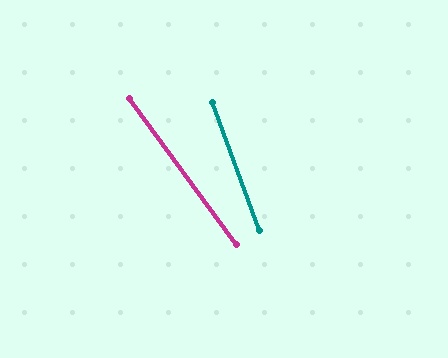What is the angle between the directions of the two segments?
Approximately 16 degrees.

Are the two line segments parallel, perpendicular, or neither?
Neither parallel nor perpendicular — they differ by about 16°.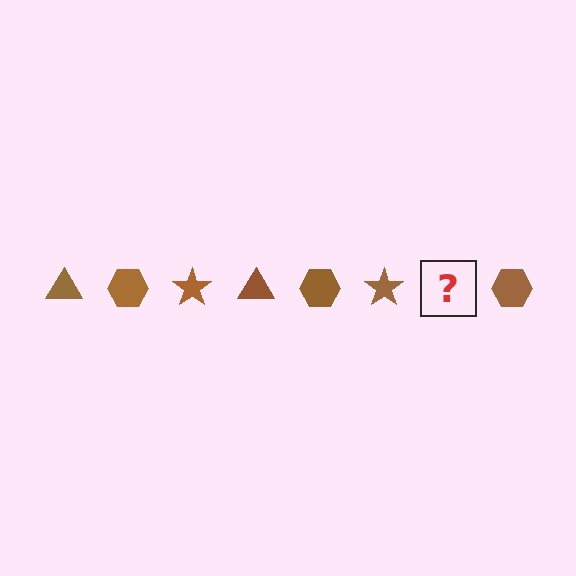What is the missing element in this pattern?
The missing element is a brown triangle.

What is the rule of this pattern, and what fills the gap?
The rule is that the pattern cycles through triangle, hexagon, star shapes in brown. The gap should be filled with a brown triangle.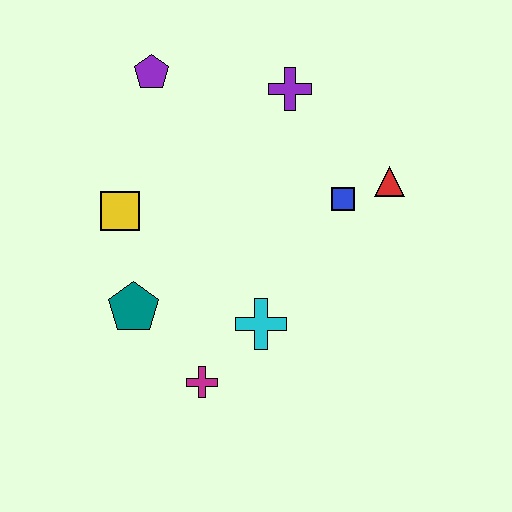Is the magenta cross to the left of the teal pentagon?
No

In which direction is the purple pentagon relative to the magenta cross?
The purple pentagon is above the magenta cross.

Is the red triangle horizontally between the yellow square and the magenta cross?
No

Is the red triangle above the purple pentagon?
No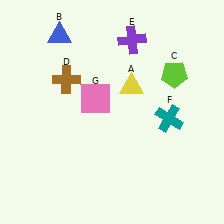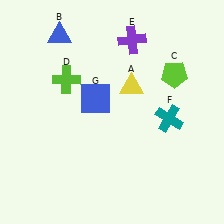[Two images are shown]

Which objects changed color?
D changed from brown to lime. G changed from pink to blue.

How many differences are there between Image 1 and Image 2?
There are 2 differences between the two images.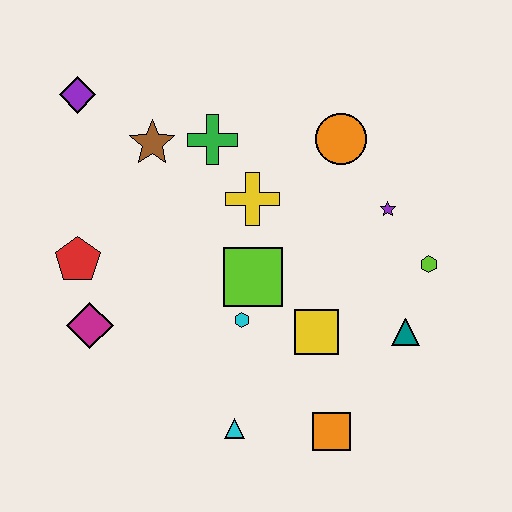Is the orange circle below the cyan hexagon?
No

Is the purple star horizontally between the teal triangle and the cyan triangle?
Yes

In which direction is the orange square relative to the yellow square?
The orange square is below the yellow square.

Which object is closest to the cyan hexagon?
The lime square is closest to the cyan hexagon.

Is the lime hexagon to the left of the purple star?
No